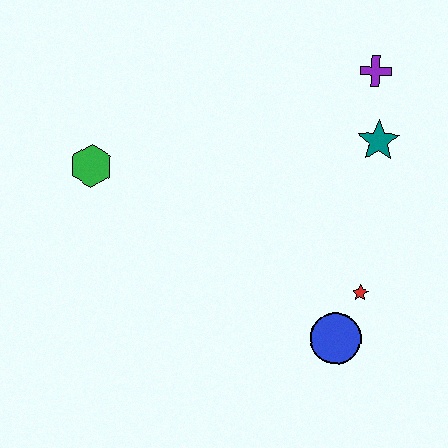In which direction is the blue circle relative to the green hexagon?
The blue circle is to the right of the green hexagon.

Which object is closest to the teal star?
The purple cross is closest to the teal star.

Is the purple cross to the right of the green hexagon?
Yes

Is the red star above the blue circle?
Yes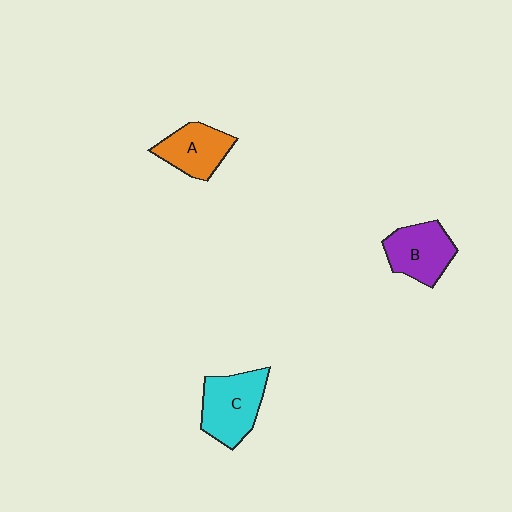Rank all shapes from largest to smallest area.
From largest to smallest: C (cyan), B (purple), A (orange).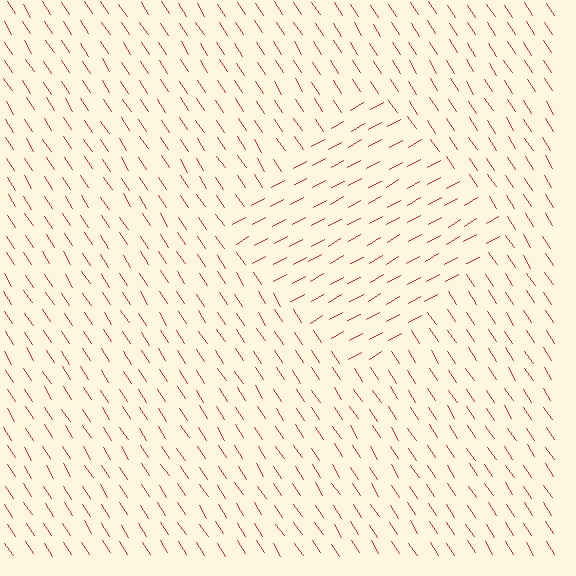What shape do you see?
I see a diamond.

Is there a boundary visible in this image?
Yes, there is a texture boundary formed by a change in line orientation.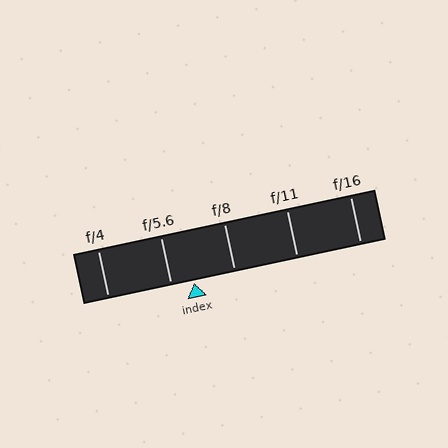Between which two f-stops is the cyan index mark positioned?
The index mark is between f/5.6 and f/8.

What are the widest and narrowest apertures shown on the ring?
The widest aperture shown is f/4 and the narrowest is f/16.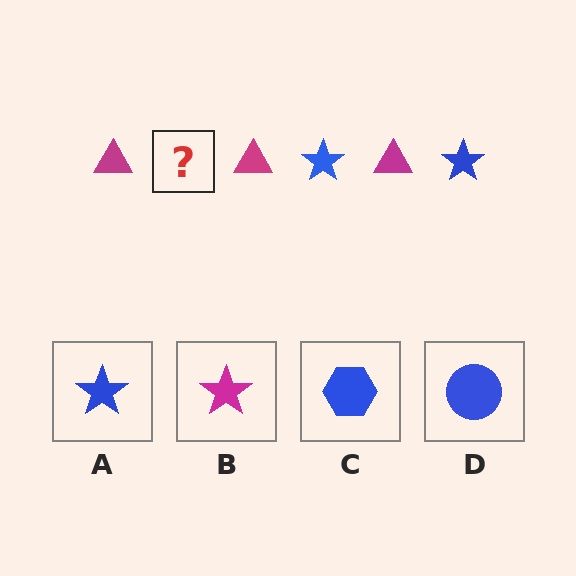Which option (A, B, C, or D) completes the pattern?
A.